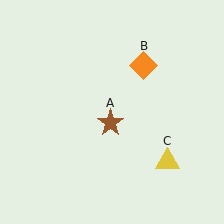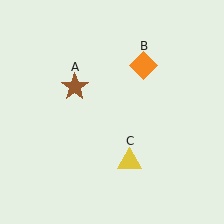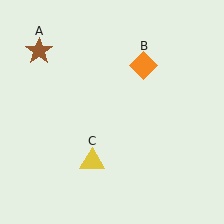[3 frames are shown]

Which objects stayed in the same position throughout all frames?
Orange diamond (object B) remained stationary.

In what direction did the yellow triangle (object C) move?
The yellow triangle (object C) moved left.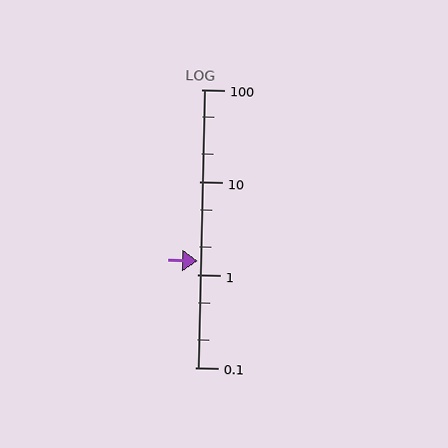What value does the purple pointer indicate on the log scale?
The pointer indicates approximately 1.4.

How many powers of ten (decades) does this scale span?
The scale spans 3 decades, from 0.1 to 100.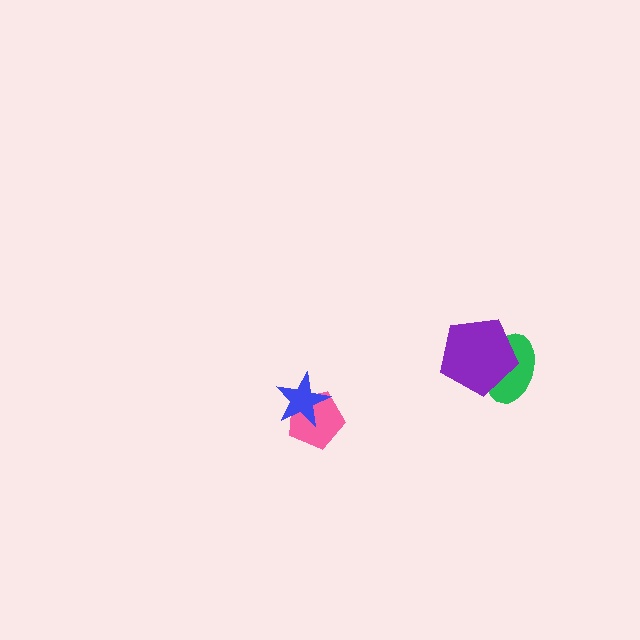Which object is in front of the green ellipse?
The purple pentagon is in front of the green ellipse.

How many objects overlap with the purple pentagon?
1 object overlaps with the purple pentagon.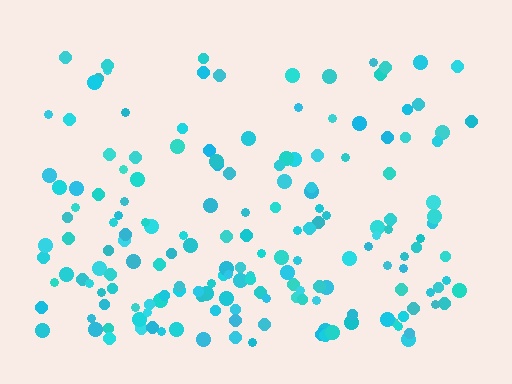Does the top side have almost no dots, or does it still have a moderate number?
Still a moderate number, just noticeably fewer than the bottom.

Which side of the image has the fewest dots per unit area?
The top.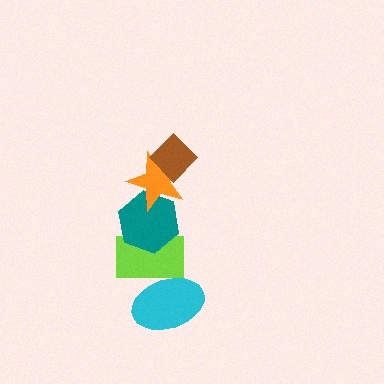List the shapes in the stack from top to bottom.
From top to bottom: the brown diamond, the orange star, the teal hexagon, the lime rectangle, the cyan ellipse.